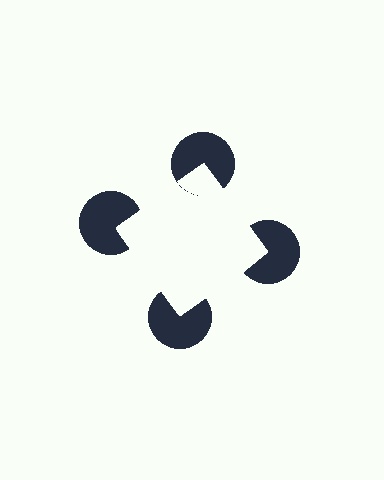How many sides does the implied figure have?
4 sides.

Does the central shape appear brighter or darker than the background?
It typically appears slightly brighter than the background, even though no actual brightness change is drawn.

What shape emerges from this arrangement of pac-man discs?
An illusory square — its edges are inferred from the aligned wedge cuts in the pac-man discs, not physically drawn.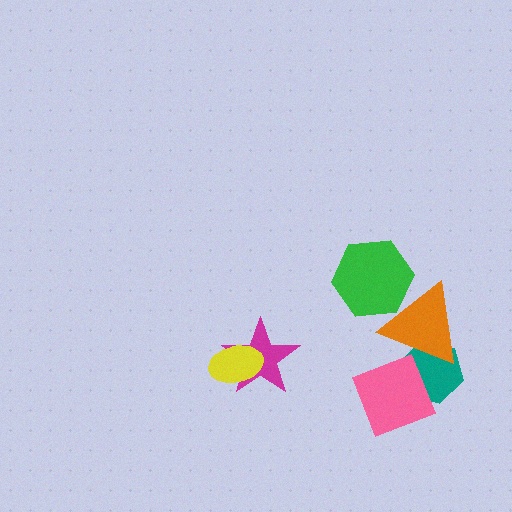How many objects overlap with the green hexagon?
1 object overlaps with the green hexagon.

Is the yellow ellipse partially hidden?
No, no other shape covers it.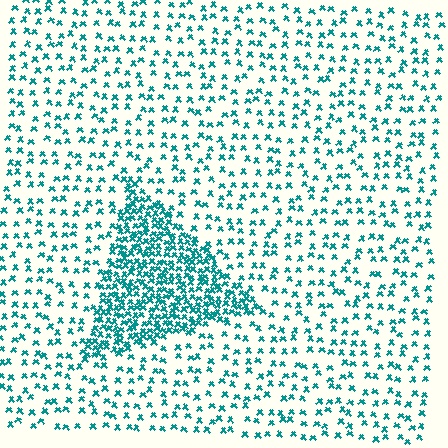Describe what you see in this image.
The image contains small teal elements arranged at two different densities. A triangle-shaped region is visible where the elements are more densely packed than the surrounding area.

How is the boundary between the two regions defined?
The boundary is defined by a change in element density (approximately 3.0x ratio). All elements are the same color, size, and shape.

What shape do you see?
I see a triangle.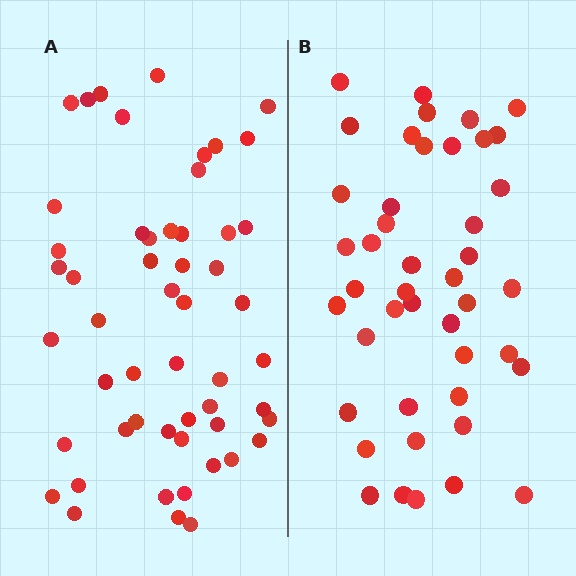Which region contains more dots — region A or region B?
Region A (the left region) has more dots.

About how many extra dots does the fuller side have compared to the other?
Region A has roughly 8 or so more dots than region B.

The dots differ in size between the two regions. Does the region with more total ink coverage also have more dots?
No. Region B has more total ink coverage because its dots are larger, but region A actually contains more individual dots. Total area can be misleading — the number of items is what matters here.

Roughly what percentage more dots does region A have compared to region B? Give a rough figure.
About 20% more.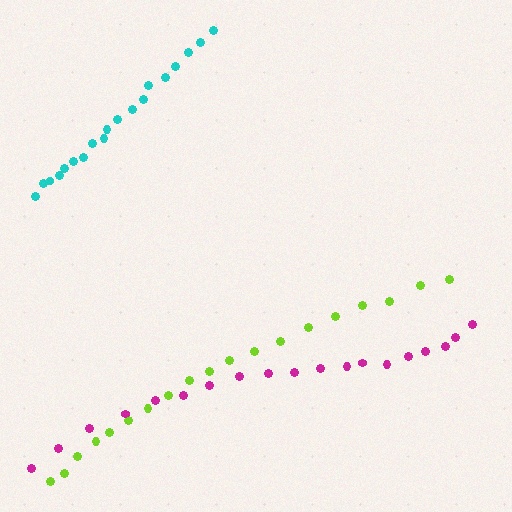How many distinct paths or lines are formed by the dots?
There are 3 distinct paths.